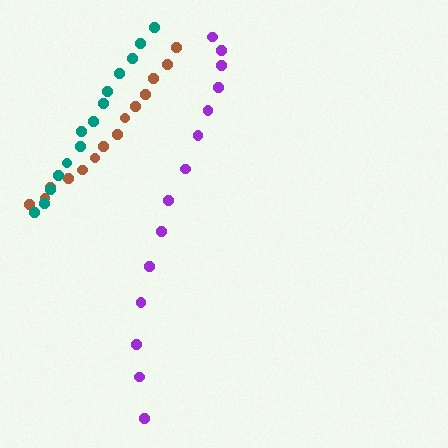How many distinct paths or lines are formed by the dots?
There are 3 distinct paths.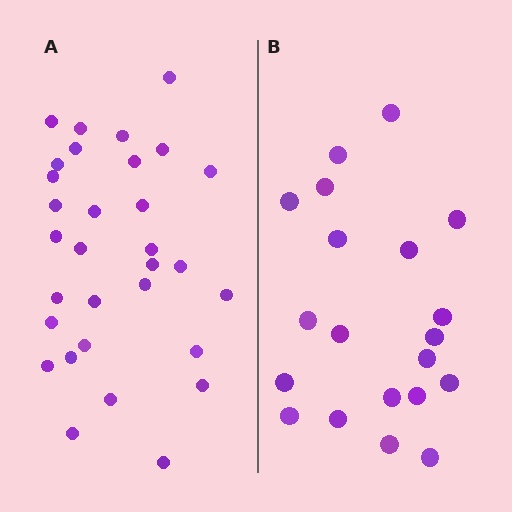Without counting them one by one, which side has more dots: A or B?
Region A (the left region) has more dots.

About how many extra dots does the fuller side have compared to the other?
Region A has roughly 12 or so more dots than region B.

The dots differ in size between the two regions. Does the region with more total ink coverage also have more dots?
No. Region B has more total ink coverage because its dots are larger, but region A actually contains more individual dots. Total area can be misleading — the number of items is what matters here.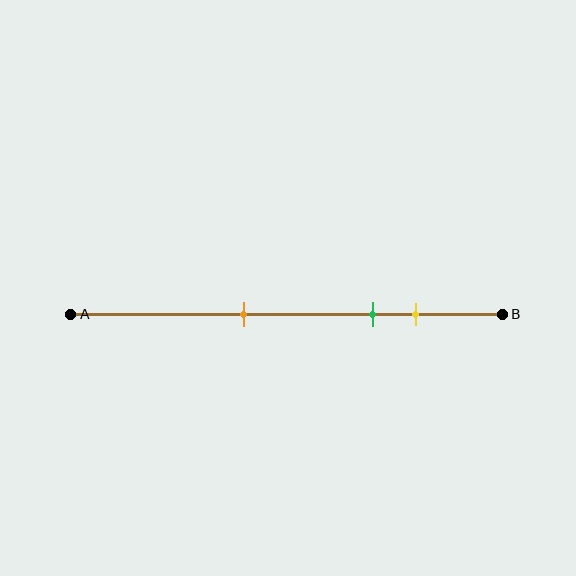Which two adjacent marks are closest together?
The green and yellow marks are the closest adjacent pair.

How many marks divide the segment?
There are 3 marks dividing the segment.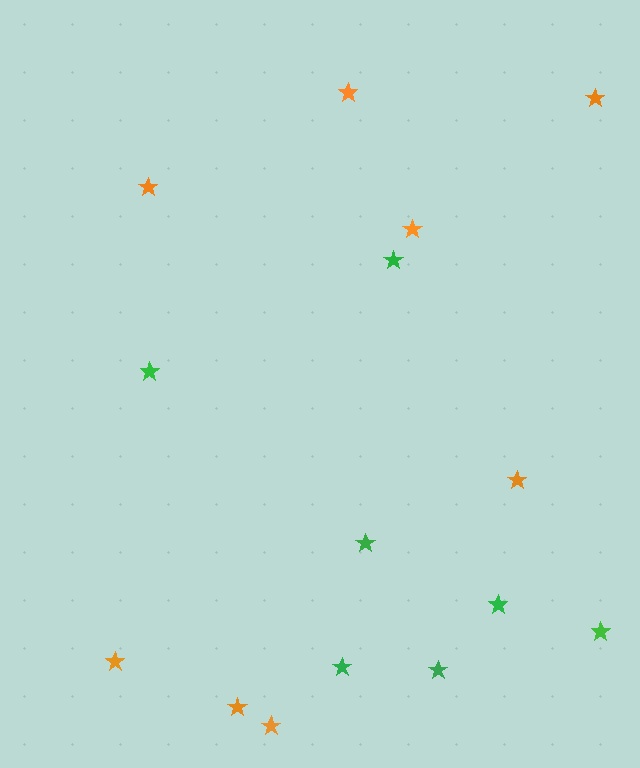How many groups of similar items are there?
There are 2 groups: one group of orange stars (8) and one group of green stars (7).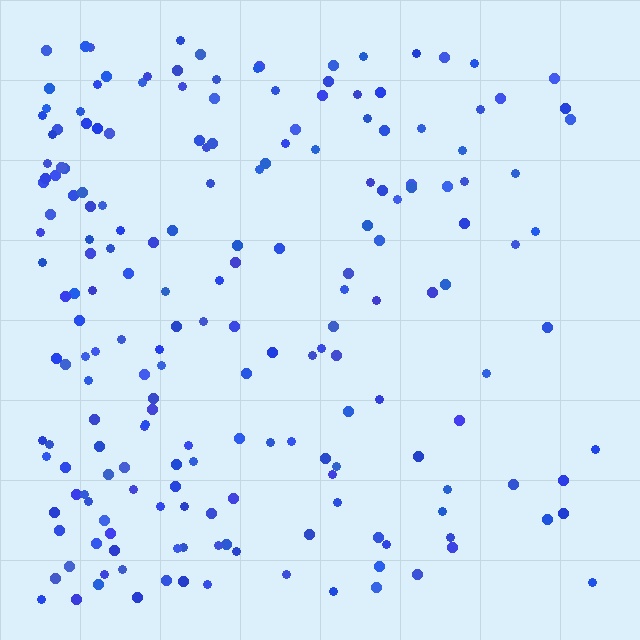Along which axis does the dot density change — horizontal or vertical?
Horizontal.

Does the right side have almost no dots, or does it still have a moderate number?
Still a moderate number, just noticeably fewer than the left.